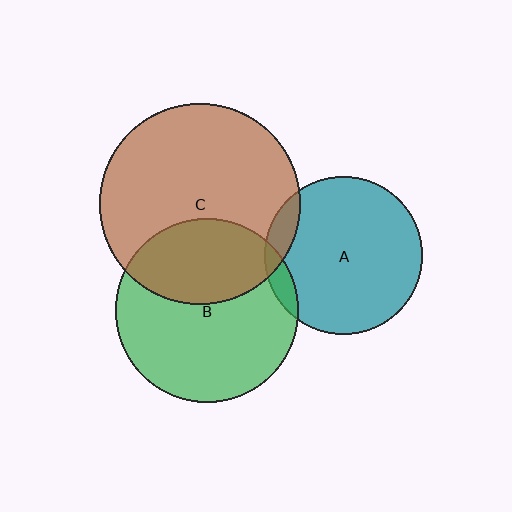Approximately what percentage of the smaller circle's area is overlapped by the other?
Approximately 35%.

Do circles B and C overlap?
Yes.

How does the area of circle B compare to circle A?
Approximately 1.4 times.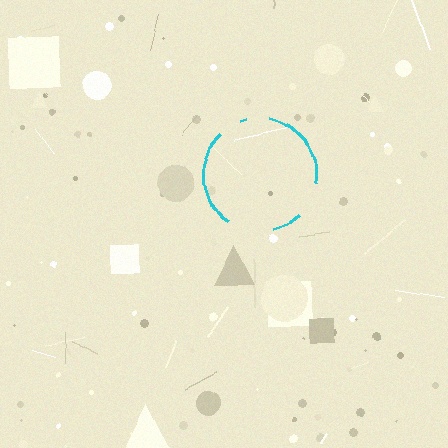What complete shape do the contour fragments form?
The contour fragments form a circle.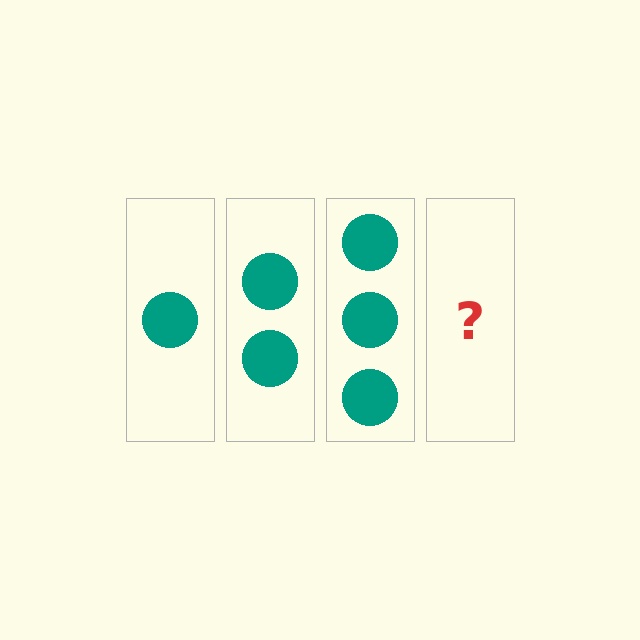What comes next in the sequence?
The next element should be 4 circles.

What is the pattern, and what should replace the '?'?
The pattern is that each step adds one more circle. The '?' should be 4 circles.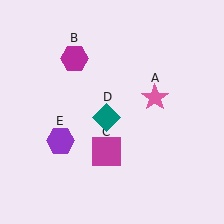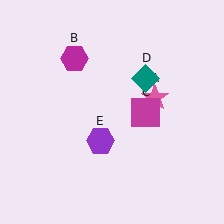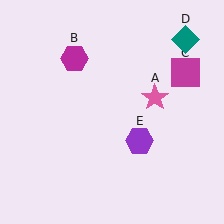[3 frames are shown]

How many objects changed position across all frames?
3 objects changed position: magenta square (object C), teal diamond (object D), purple hexagon (object E).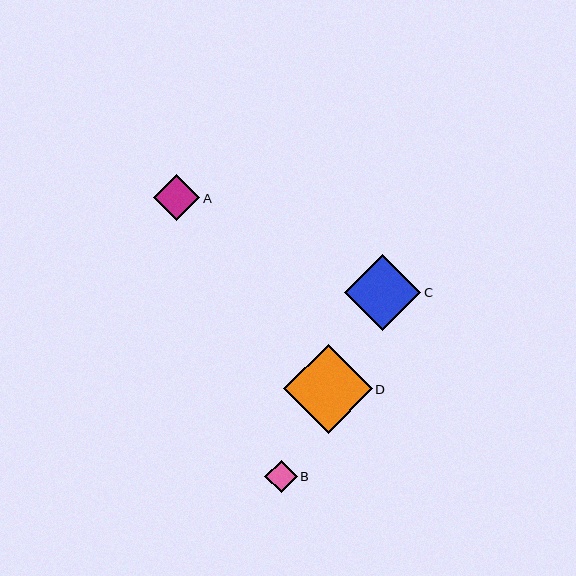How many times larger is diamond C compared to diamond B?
Diamond C is approximately 2.4 times the size of diamond B.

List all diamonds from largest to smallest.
From largest to smallest: D, C, A, B.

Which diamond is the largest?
Diamond D is the largest with a size of approximately 88 pixels.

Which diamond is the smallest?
Diamond B is the smallest with a size of approximately 32 pixels.